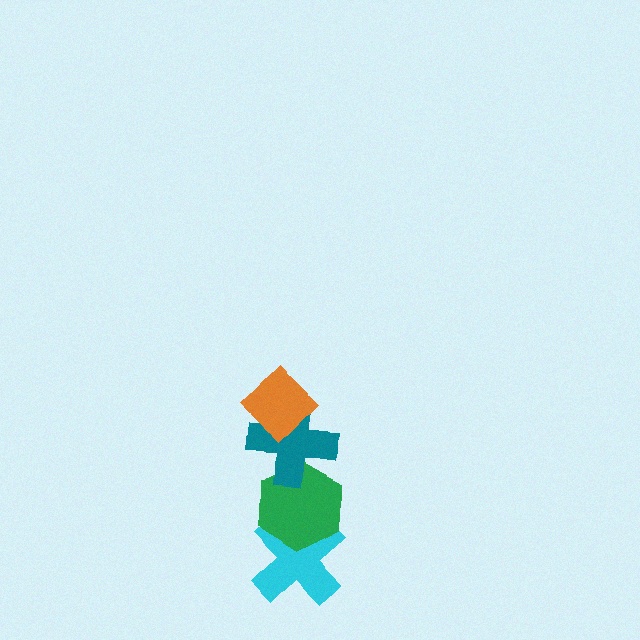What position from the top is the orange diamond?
The orange diamond is 1st from the top.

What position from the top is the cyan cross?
The cyan cross is 4th from the top.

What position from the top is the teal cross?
The teal cross is 2nd from the top.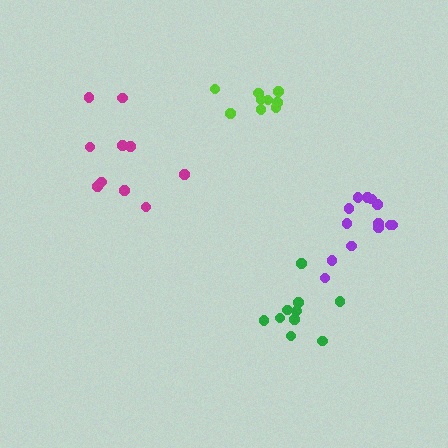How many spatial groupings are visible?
There are 4 spatial groupings.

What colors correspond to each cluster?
The clusters are colored: lime, purple, magenta, green.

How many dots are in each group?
Group 1: 9 dots, Group 2: 13 dots, Group 3: 10 dots, Group 4: 10 dots (42 total).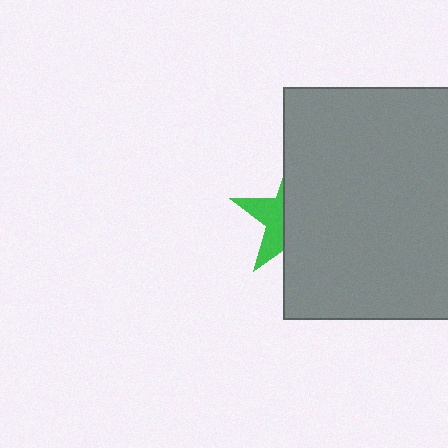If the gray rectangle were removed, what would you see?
You would see the complete green star.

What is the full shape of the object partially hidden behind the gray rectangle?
The partially hidden object is a green star.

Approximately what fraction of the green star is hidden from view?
Roughly 63% of the green star is hidden behind the gray rectangle.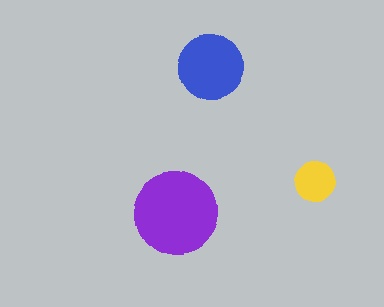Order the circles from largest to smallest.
the purple one, the blue one, the yellow one.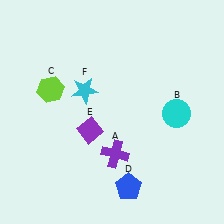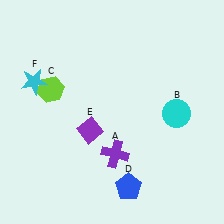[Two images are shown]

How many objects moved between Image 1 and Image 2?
1 object moved between the two images.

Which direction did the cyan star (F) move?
The cyan star (F) moved left.